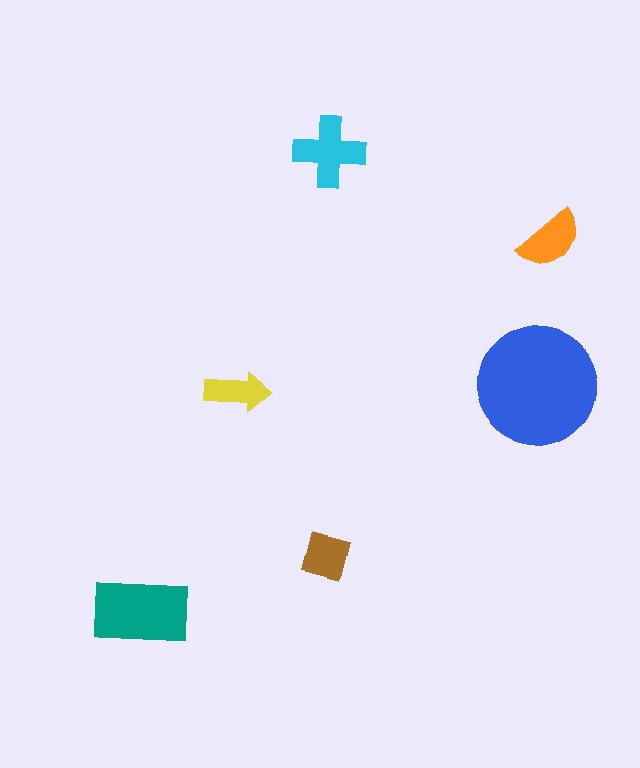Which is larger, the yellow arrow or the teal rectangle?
The teal rectangle.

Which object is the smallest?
The yellow arrow.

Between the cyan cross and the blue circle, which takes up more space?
The blue circle.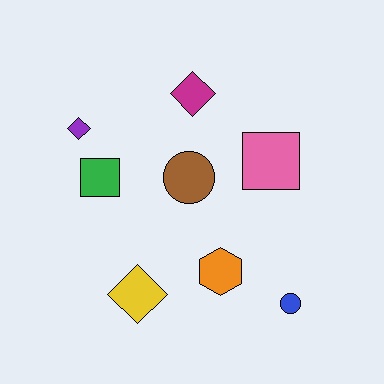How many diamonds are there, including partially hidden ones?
There are 3 diamonds.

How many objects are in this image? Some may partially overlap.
There are 8 objects.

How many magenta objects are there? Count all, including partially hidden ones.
There is 1 magenta object.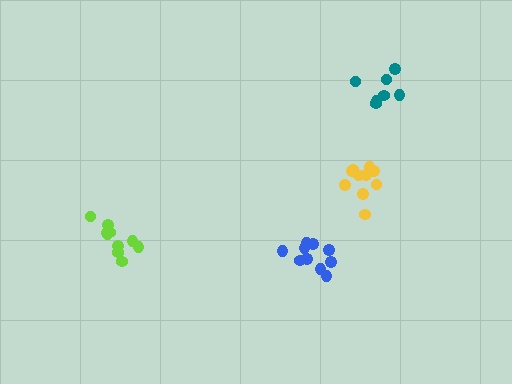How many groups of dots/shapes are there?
There are 4 groups.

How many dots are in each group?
Group 1: 10 dots, Group 2: 7 dots, Group 3: 10 dots, Group 4: 10 dots (37 total).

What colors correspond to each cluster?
The clusters are colored: yellow, teal, lime, blue.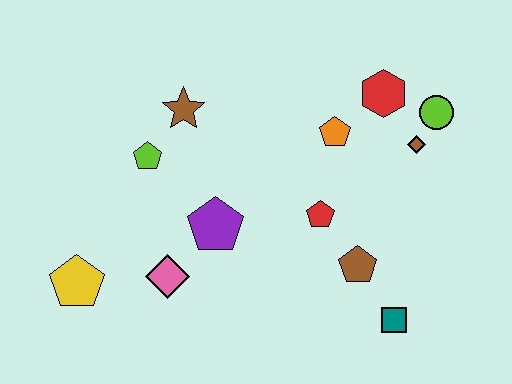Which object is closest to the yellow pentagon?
The pink diamond is closest to the yellow pentagon.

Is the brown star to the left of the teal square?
Yes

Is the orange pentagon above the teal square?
Yes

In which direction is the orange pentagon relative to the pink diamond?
The orange pentagon is to the right of the pink diamond.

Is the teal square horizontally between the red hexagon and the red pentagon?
No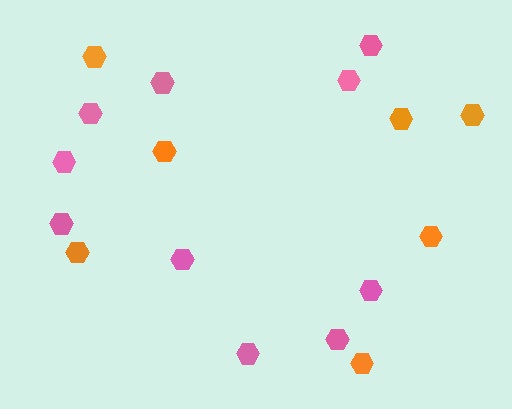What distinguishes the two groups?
There are 2 groups: one group of pink hexagons (10) and one group of orange hexagons (7).